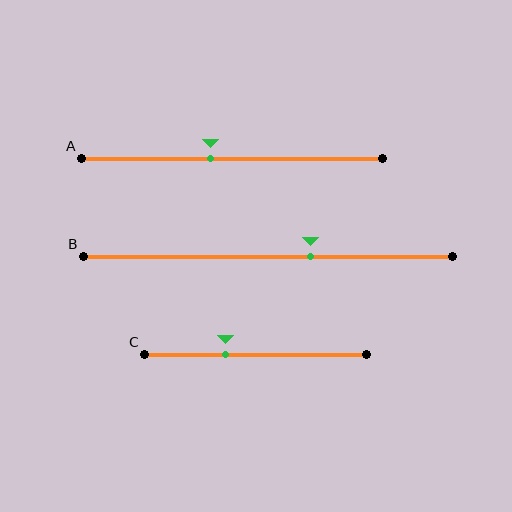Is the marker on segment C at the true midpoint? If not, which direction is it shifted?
No, the marker on segment C is shifted to the left by about 13% of the segment length.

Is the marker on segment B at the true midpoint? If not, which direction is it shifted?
No, the marker on segment B is shifted to the right by about 11% of the segment length.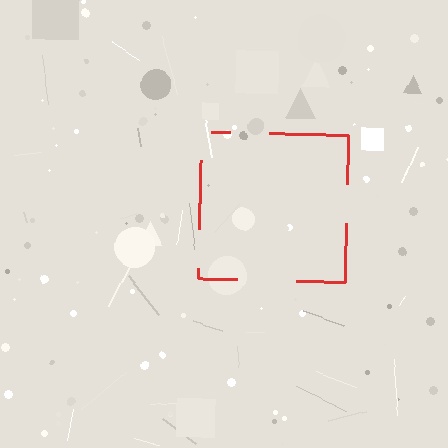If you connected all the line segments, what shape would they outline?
They would outline a square.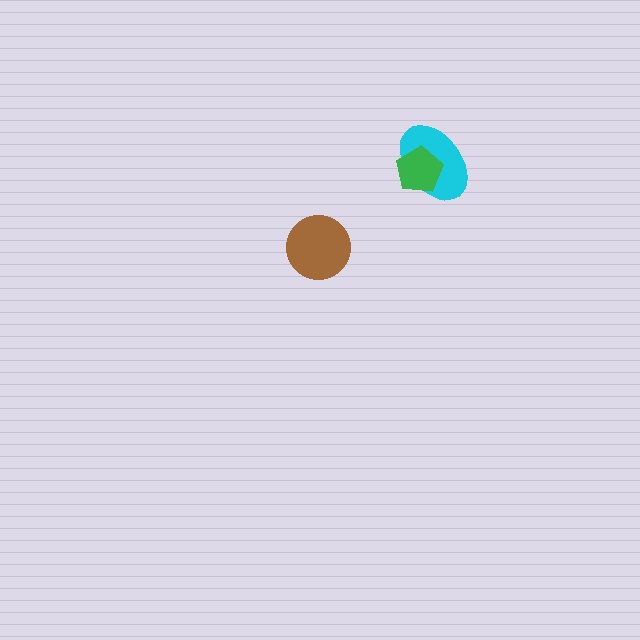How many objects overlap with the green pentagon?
1 object overlaps with the green pentagon.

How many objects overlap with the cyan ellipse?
1 object overlaps with the cyan ellipse.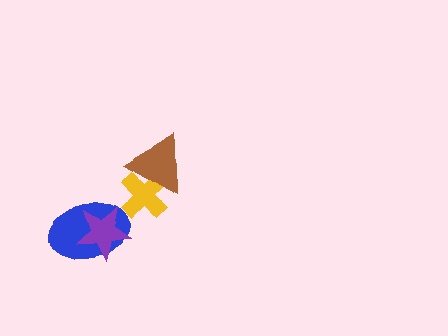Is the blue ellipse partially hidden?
Yes, it is partially covered by another shape.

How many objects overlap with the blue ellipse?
1 object overlaps with the blue ellipse.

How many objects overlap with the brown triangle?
1 object overlaps with the brown triangle.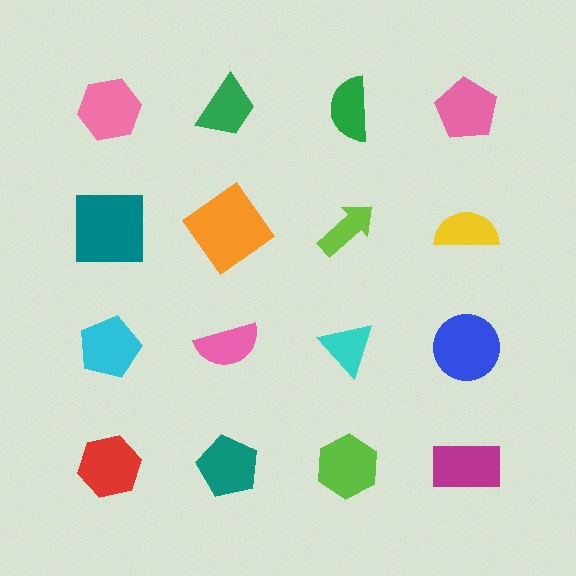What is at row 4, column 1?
A red hexagon.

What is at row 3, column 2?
A pink semicircle.